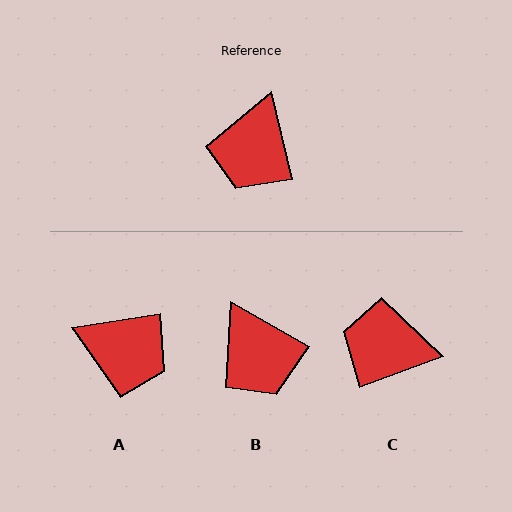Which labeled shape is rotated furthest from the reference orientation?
A, about 86 degrees away.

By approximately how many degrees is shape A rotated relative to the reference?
Approximately 86 degrees counter-clockwise.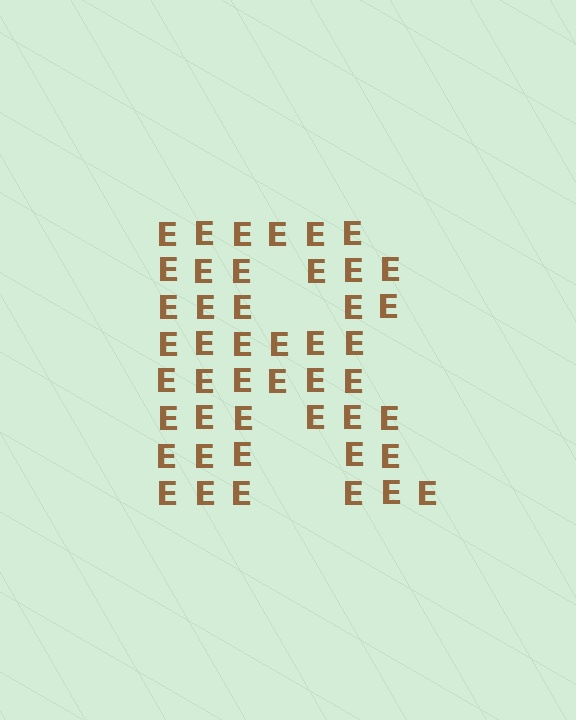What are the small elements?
The small elements are letter E's.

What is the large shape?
The large shape is the letter R.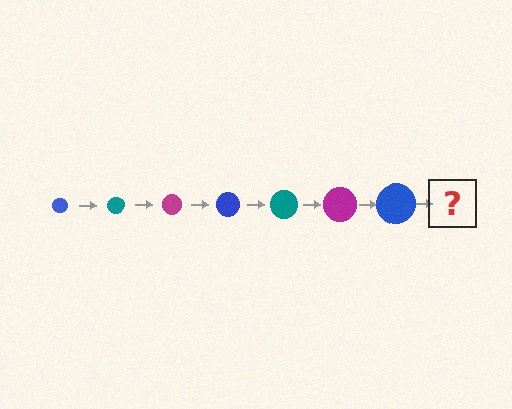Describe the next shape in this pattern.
It should be a teal circle, larger than the previous one.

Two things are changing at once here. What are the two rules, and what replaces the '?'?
The two rules are that the circle grows larger each step and the color cycles through blue, teal, and magenta. The '?' should be a teal circle, larger than the previous one.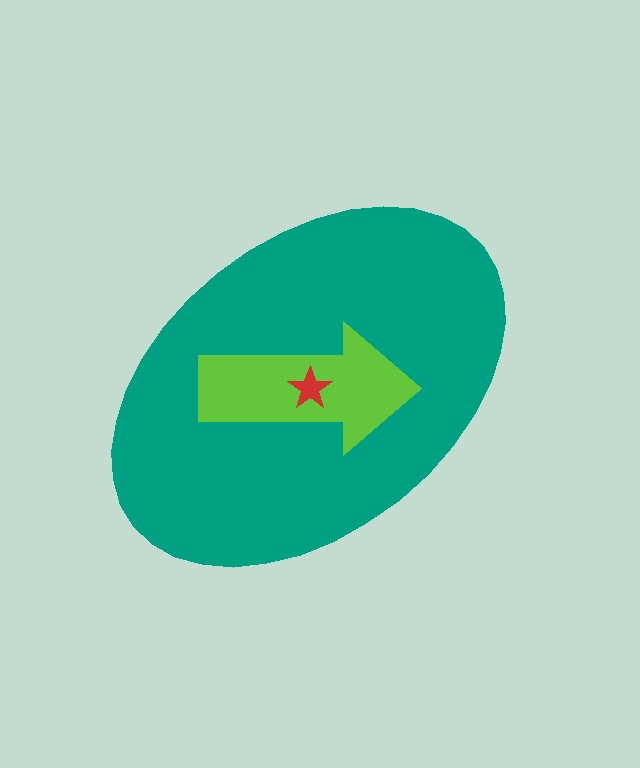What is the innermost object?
The red star.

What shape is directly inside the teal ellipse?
The lime arrow.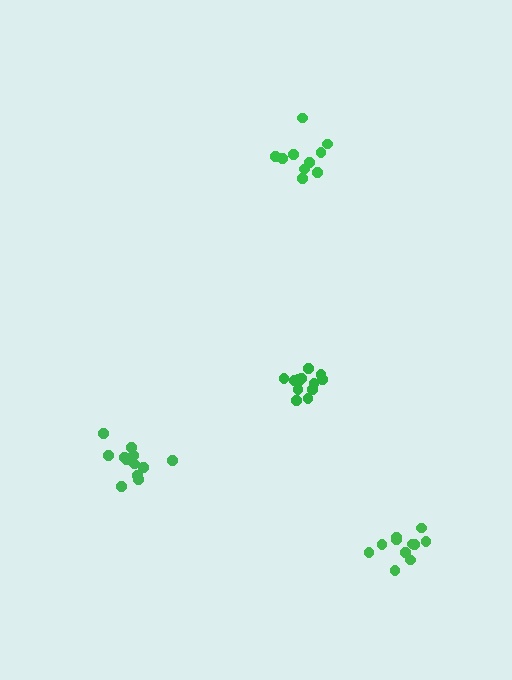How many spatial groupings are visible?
There are 4 spatial groupings.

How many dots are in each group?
Group 1: 10 dots, Group 2: 13 dots, Group 3: 13 dots, Group 4: 11 dots (47 total).